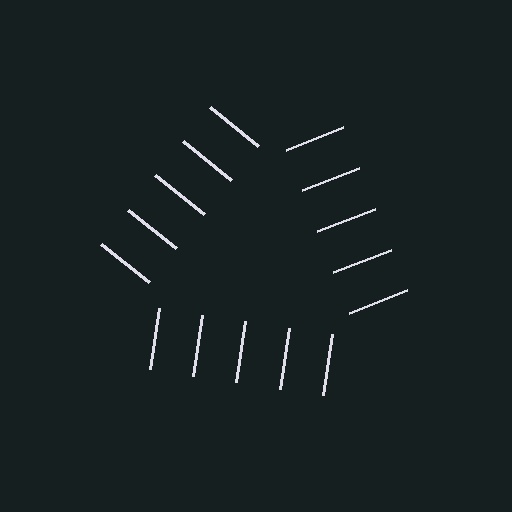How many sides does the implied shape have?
3 sides — the line-ends trace a triangle.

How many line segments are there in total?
15 — 5 along each of the 3 edges.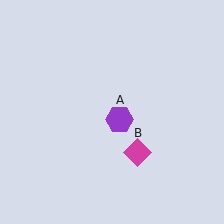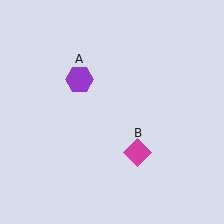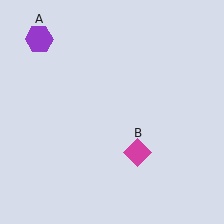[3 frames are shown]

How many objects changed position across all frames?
1 object changed position: purple hexagon (object A).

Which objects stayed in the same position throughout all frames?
Magenta diamond (object B) remained stationary.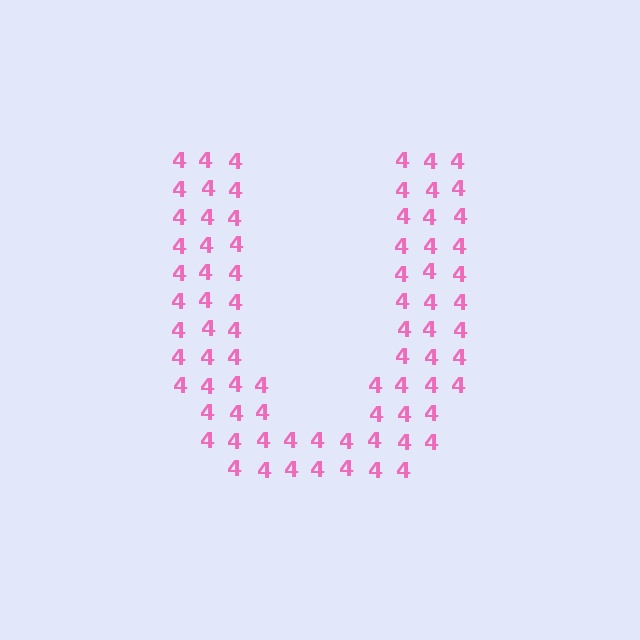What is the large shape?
The large shape is the letter U.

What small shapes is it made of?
It is made of small digit 4's.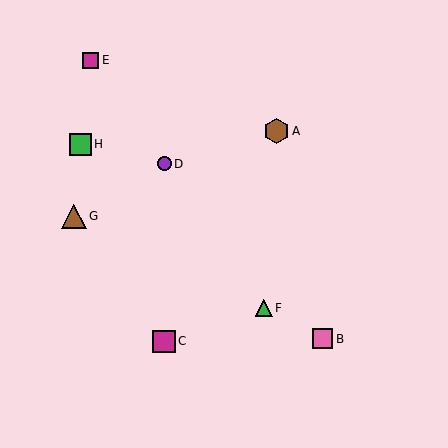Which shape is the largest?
The brown hexagon (labeled A) is the largest.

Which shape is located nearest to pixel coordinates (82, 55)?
The magenta square (labeled E) at (91, 60) is nearest to that location.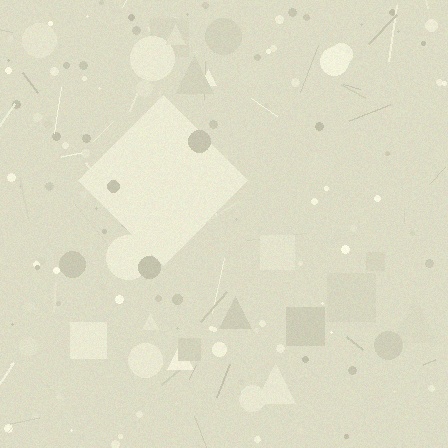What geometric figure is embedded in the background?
A diamond is embedded in the background.